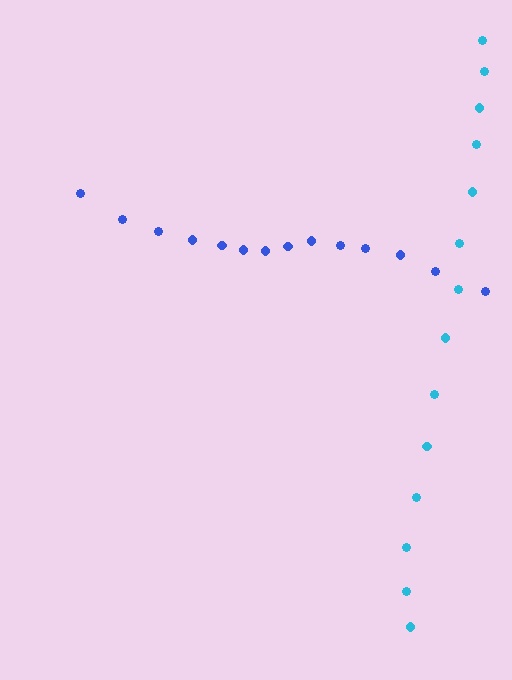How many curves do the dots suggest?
There are 2 distinct paths.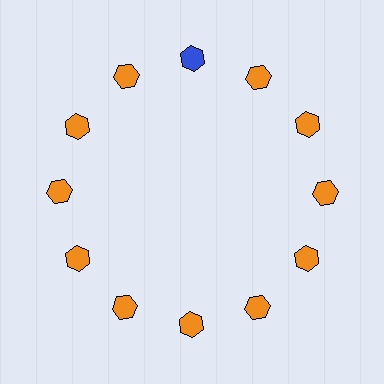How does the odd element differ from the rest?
It has a different color: blue instead of orange.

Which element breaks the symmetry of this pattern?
The blue hexagon at roughly the 12 o'clock position breaks the symmetry. All other shapes are orange hexagons.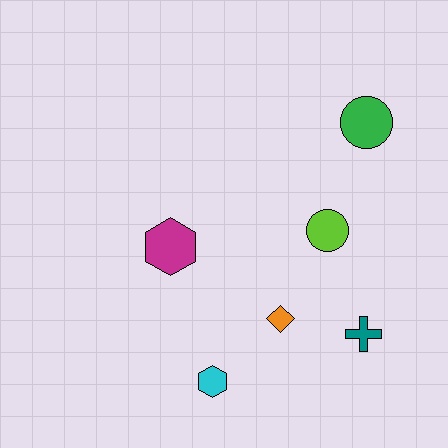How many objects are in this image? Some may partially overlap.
There are 6 objects.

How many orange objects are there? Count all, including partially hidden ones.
There is 1 orange object.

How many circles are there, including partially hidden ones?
There are 2 circles.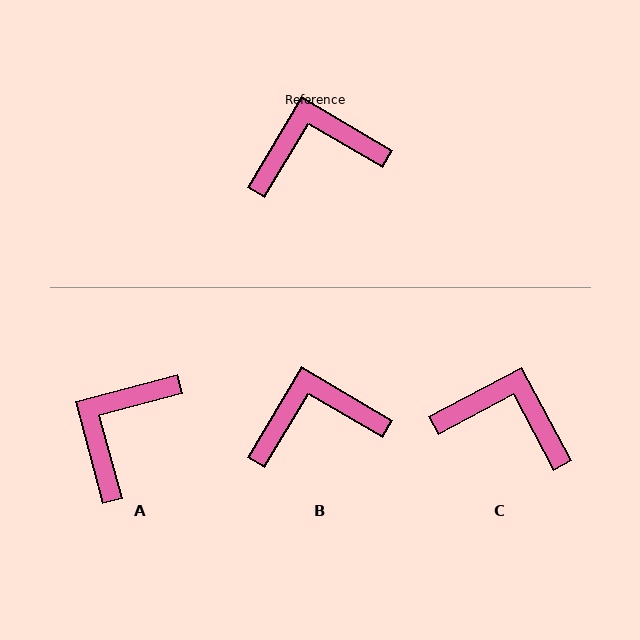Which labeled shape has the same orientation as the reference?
B.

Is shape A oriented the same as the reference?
No, it is off by about 46 degrees.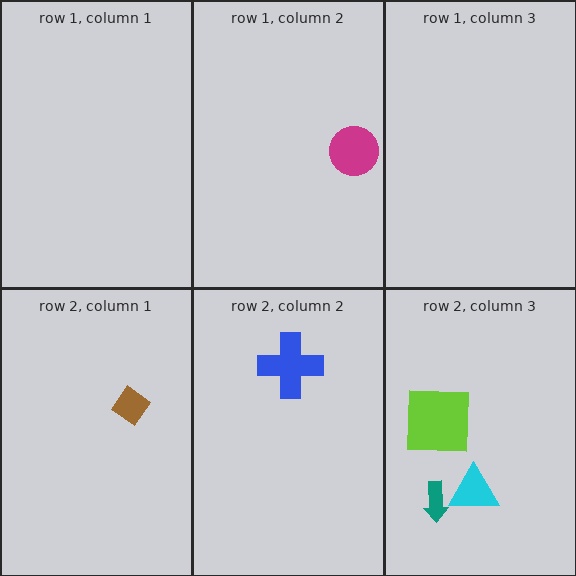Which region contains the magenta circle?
The row 1, column 2 region.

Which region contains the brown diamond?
The row 2, column 1 region.